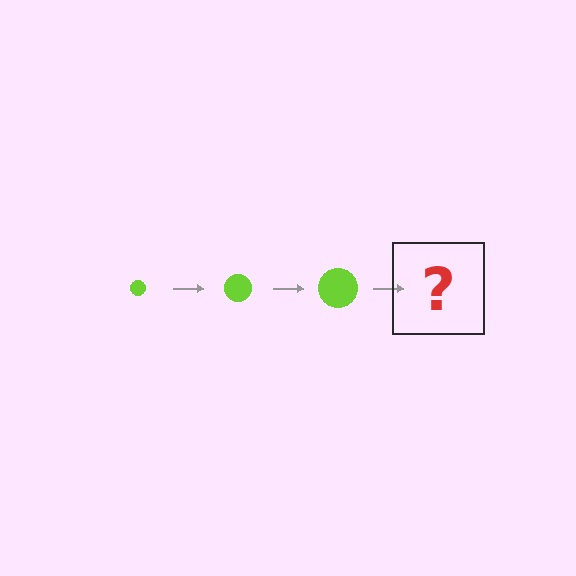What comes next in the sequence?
The next element should be a lime circle, larger than the previous one.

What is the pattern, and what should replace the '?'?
The pattern is that the circle gets progressively larger each step. The '?' should be a lime circle, larger than the previous one.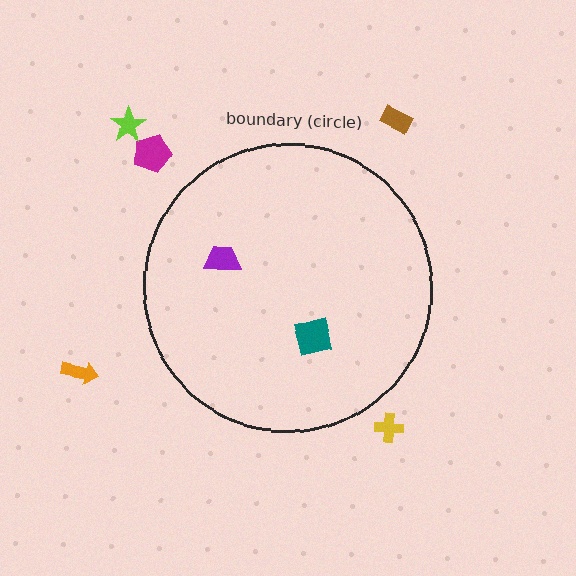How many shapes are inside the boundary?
2 inside, 5 outside.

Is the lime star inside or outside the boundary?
Outside.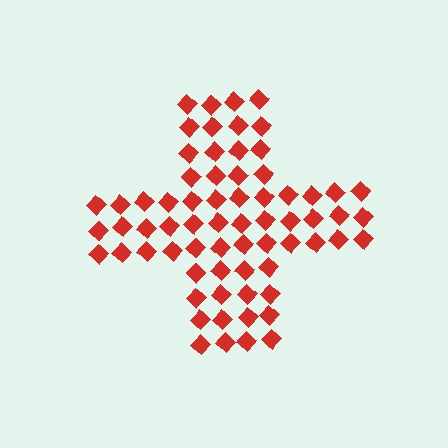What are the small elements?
The small elements are diamonds.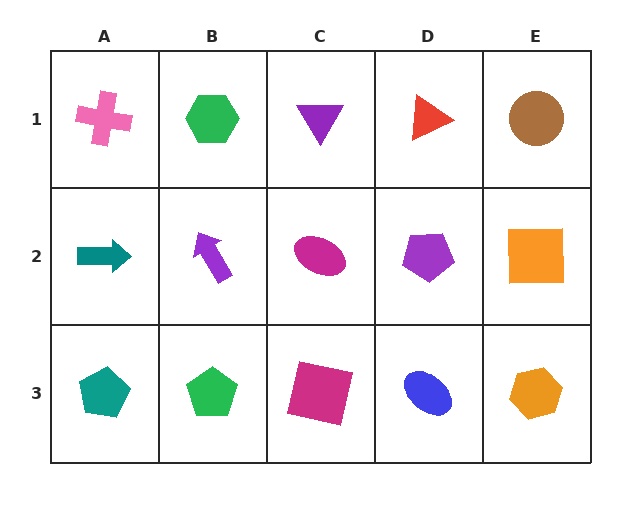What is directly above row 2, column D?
A red triangle.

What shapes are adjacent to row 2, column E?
A brown circle (row 1, column E), an orange hexagon (row 3, column E), a purple pentagon (row 2, column D).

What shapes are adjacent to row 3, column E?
An orange square (row 2, column E), a blue ellipse (row 3, column D).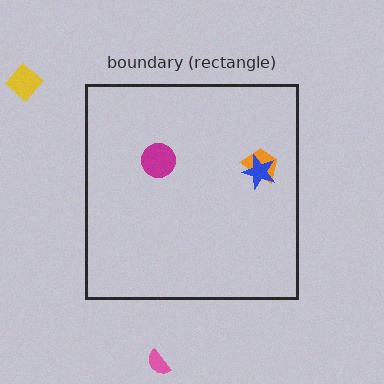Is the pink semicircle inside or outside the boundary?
Outside.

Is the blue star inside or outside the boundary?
Inside.